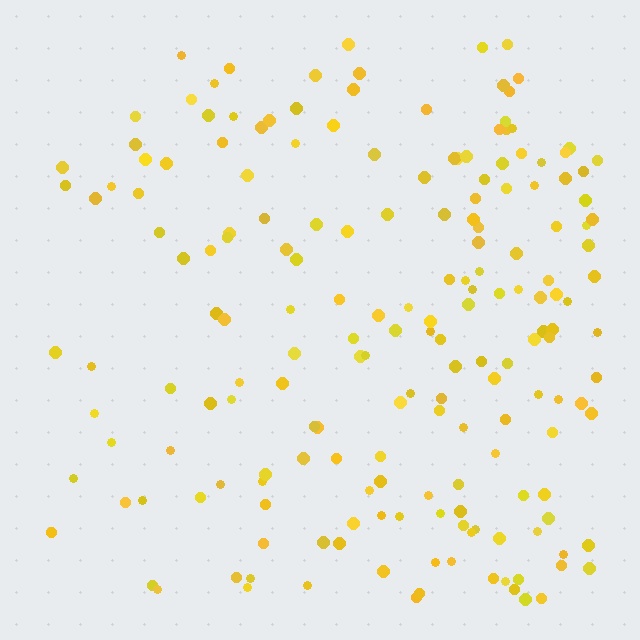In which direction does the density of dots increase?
From left to right, with the right side densest.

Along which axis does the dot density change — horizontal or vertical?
Horizontal.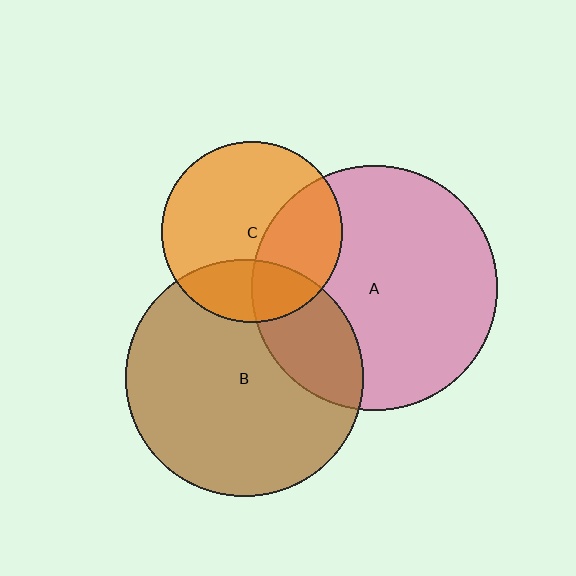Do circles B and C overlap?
Yes.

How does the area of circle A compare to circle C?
Approximately 1.8 times.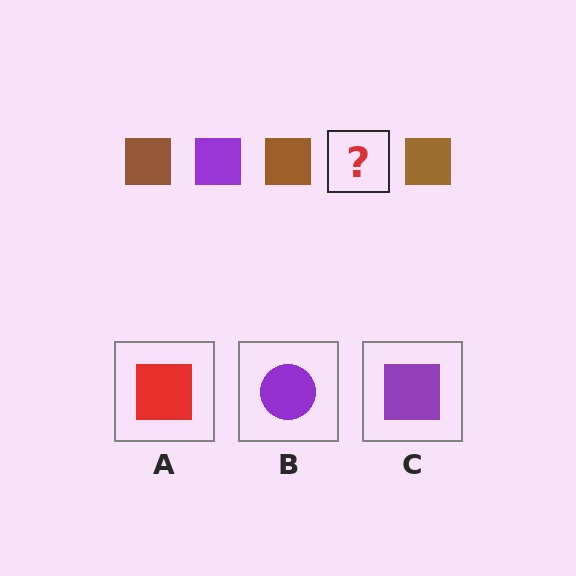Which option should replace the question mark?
Option C.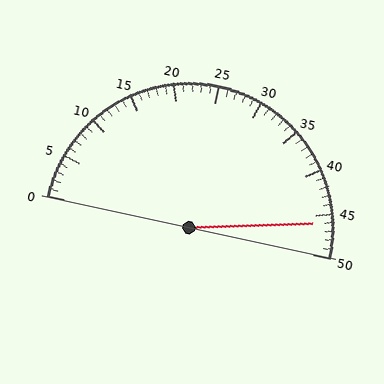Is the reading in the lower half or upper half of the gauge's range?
The reading is in the upper half of the range (0 to 50).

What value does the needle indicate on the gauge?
The needle indicates approximately 46.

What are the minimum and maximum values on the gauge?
The gauge ranges from 0 to 50.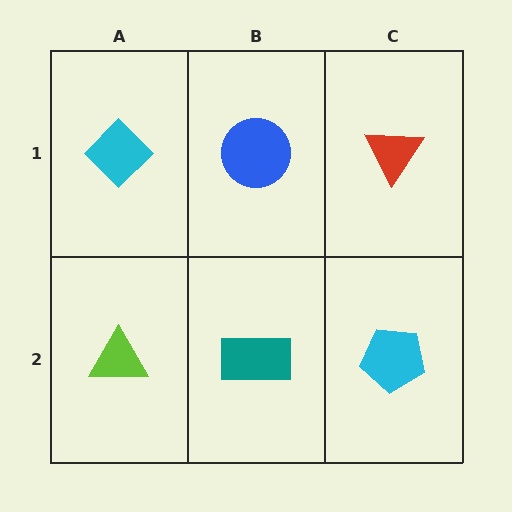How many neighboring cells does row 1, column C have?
2.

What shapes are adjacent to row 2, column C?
A red triangle (row 1, column C), a teal rectangle (row 2, column B).